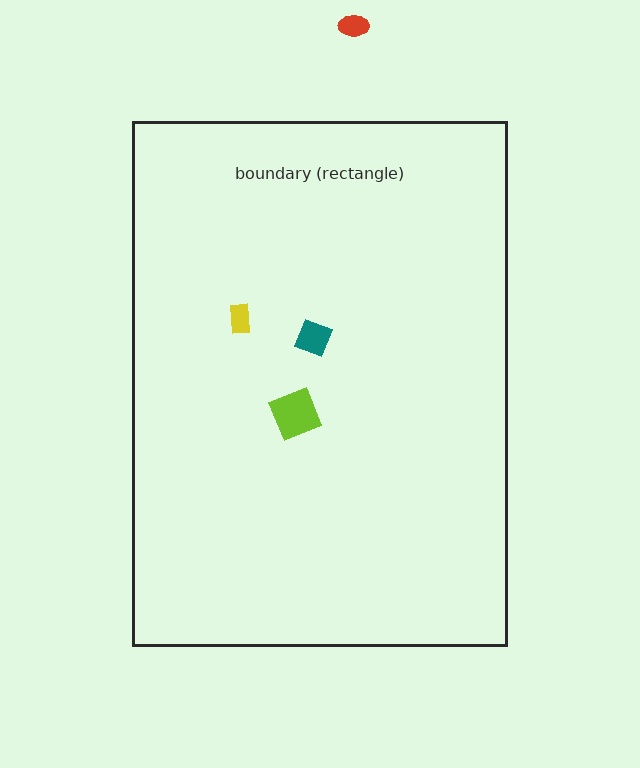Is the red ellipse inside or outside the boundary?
Outside.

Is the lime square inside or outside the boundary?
Inside.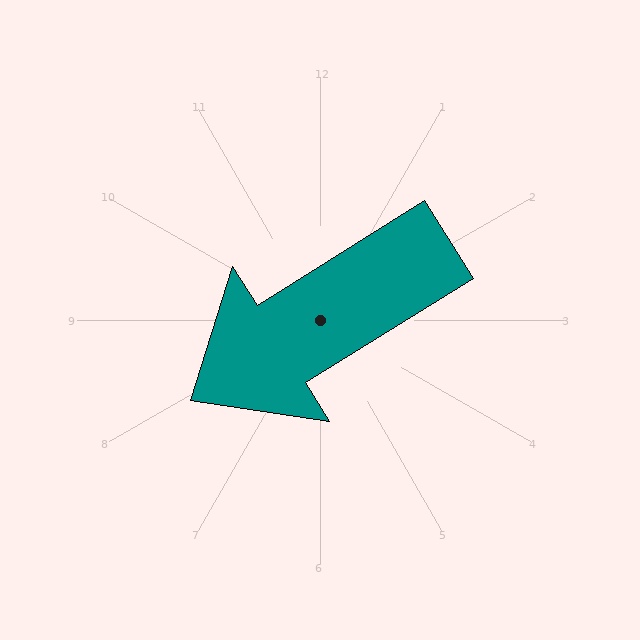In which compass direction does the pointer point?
Southwest.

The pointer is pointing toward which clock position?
Roughly 8 o'clock.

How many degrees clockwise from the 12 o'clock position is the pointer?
Approximately 238 degrees.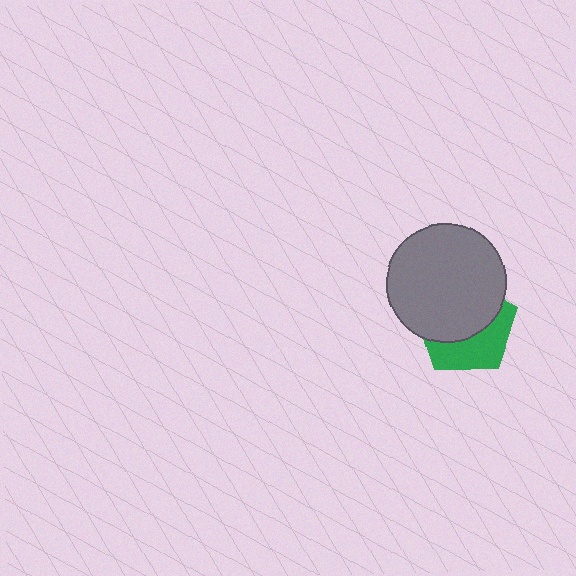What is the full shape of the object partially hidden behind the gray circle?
The partially hidden object is a green pentagon.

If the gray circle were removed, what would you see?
You would see the complete green pentagon.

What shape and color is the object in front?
The object in front is a gray circle.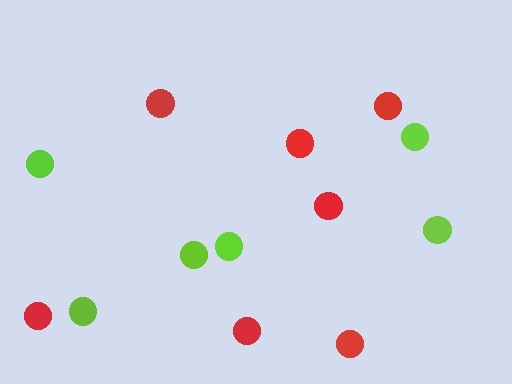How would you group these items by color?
There are 2 groups: one group of lime circles (6) and one group of red circles (7).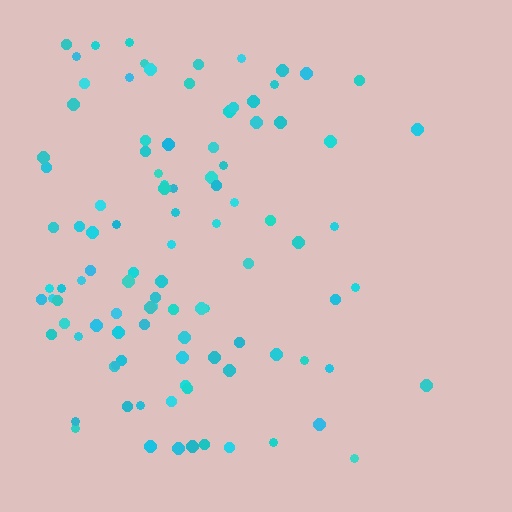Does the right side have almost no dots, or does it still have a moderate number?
Still a moderate number, just noticeably fewer than the left.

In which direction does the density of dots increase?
From right to left, with the left side densest.